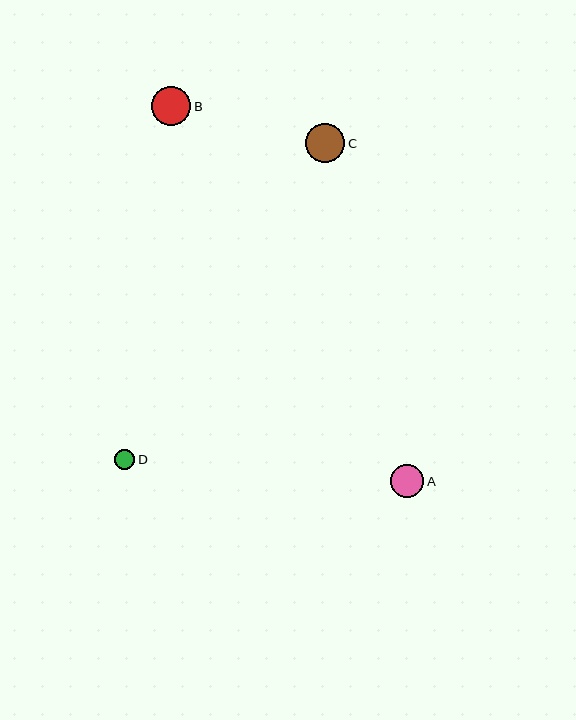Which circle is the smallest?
Circle D is the smallest with a size of approximately 20 pixels.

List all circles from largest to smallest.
From largest to smallest: C, B, A, D.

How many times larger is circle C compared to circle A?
Circle C is approximately 1.2 times the size of circle A.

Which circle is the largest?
Circle C is the largest with a size of approximately 39 pixels.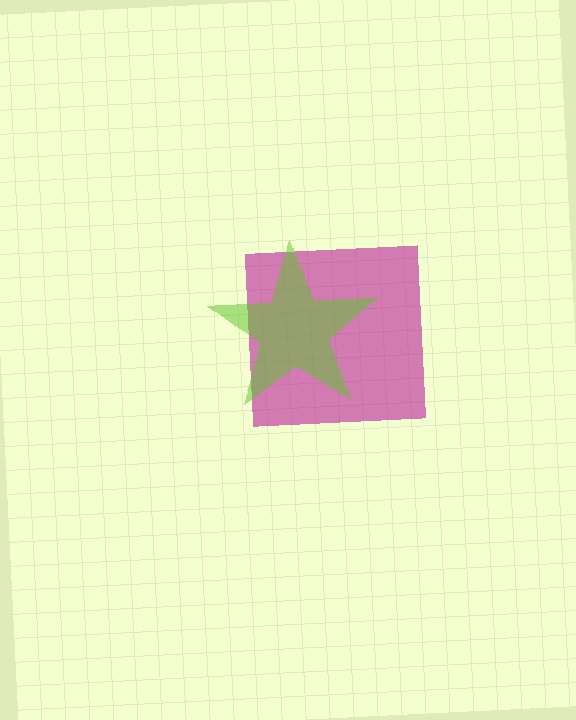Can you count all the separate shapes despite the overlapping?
Yes, there are 2 separate shapes.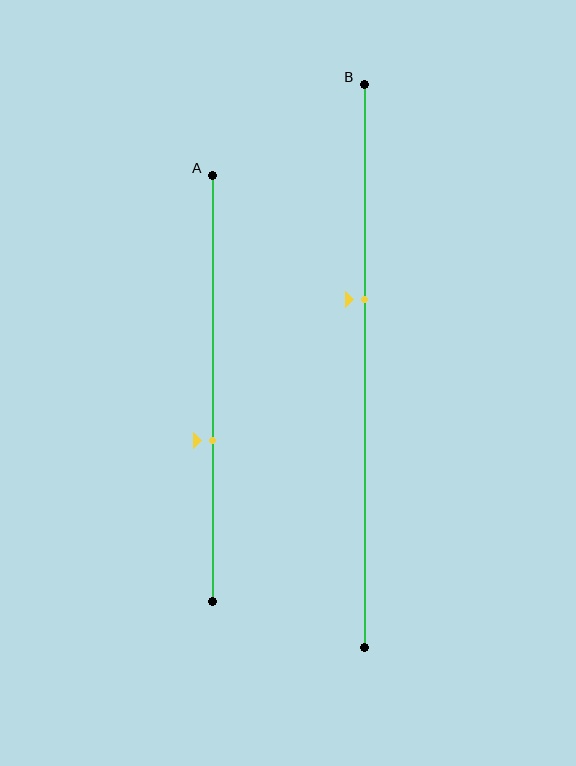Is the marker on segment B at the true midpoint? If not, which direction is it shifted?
No, the marker on segment B is shifted upward by about 12% of the segment length.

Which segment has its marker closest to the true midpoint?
Segment B has its marker closest to the true midpoint.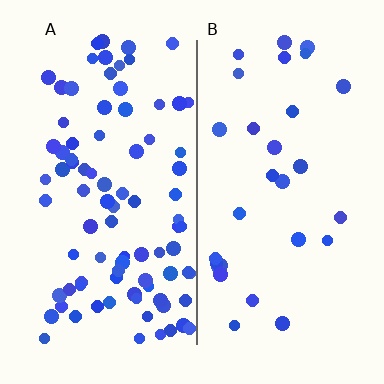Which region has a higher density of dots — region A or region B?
A (the left).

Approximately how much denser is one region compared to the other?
Approximately 2.9× — region A over region B.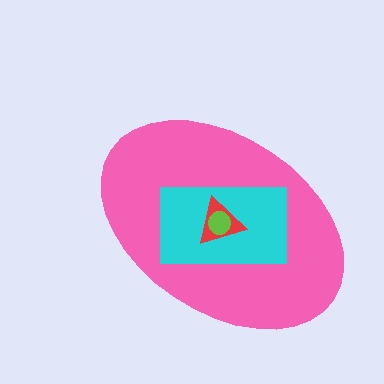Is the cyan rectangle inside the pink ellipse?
Yes.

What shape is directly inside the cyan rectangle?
The red triangle.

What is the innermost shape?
The lime circle.